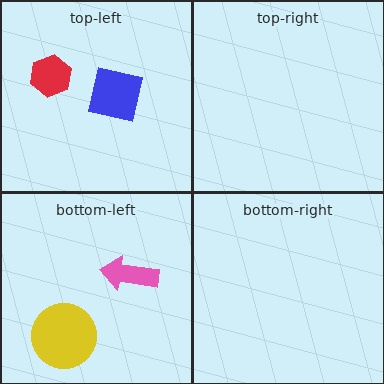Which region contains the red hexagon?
The top-left region.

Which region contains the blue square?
The top-left region.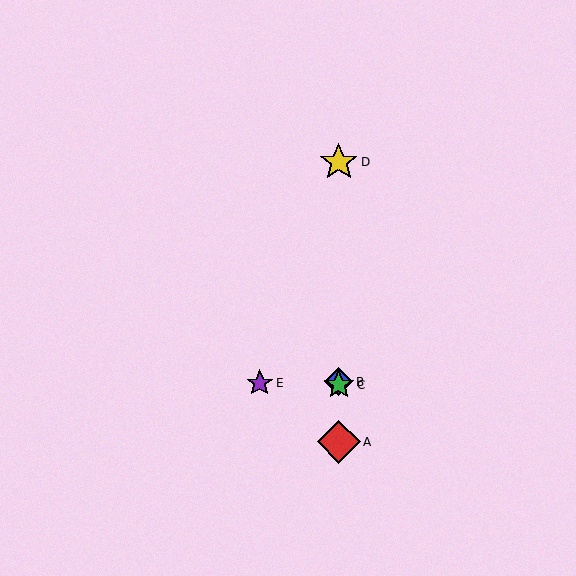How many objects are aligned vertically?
4 objects (A, B, C, D) are aligned vertically.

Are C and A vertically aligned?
Yes, both are at x≈339.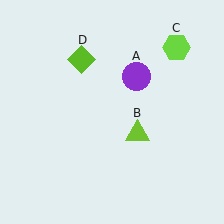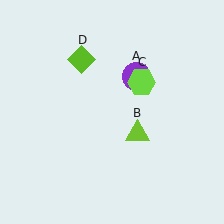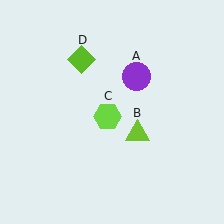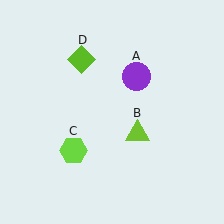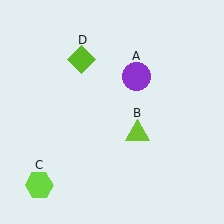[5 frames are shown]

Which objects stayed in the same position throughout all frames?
Purple circle (object A) and lime triangle (object B) and lime diamond (object D) remained stationary.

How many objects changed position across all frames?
1 object changed position: lime hexagon (object C).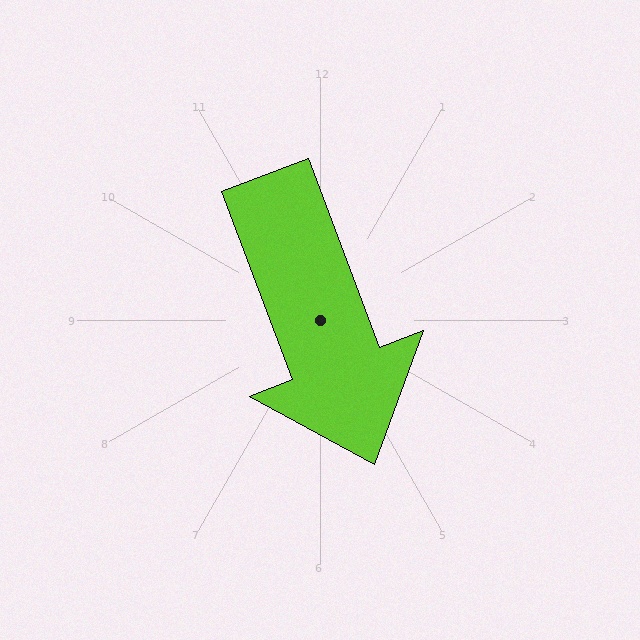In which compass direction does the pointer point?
South.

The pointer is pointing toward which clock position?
Roughly 5 o'clock.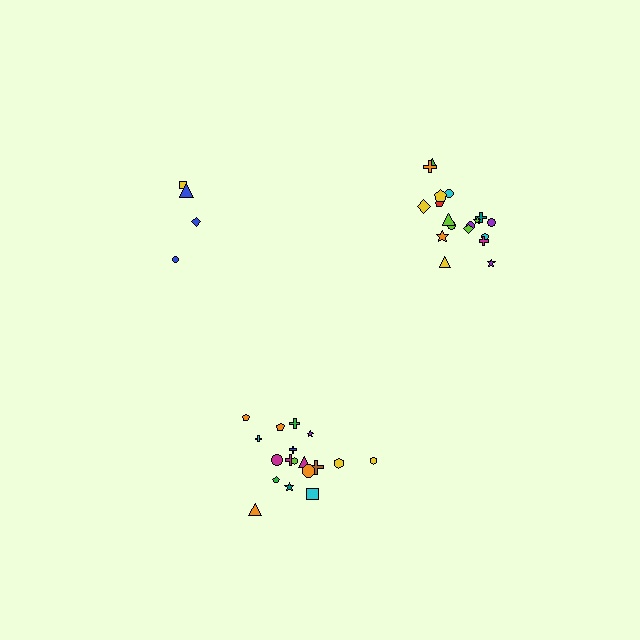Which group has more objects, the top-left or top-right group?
The top-right group.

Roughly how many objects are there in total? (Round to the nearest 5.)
Roughly 40 objects in total.